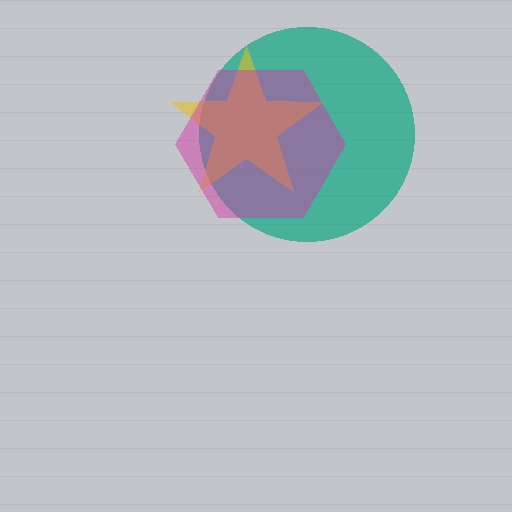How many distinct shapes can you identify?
There are 3 distinct shapes: a teal circle, a yellow star, a magenta hexagon.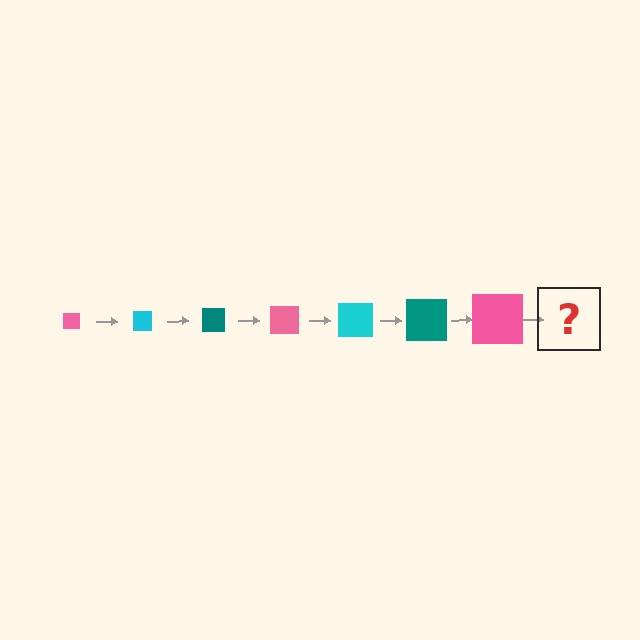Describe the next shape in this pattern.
It should be a cyan square, larger than the previous one.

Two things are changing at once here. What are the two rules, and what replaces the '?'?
The two rules are that the square grows larger each step and the color cycles through pink, cyan, and teal. The '?' should be a cyan square, larger than the previous one.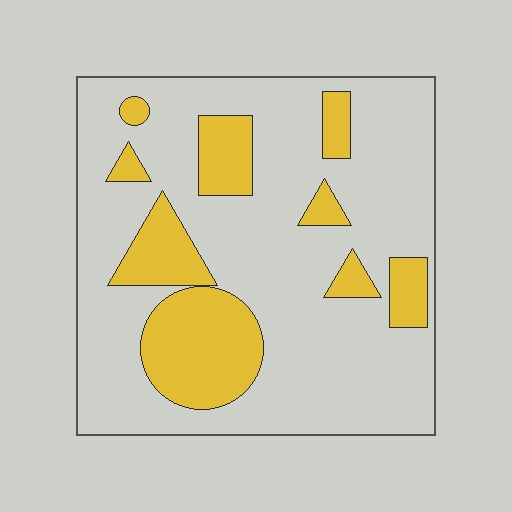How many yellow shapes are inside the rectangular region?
9.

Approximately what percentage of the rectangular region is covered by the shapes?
Approximately 25%.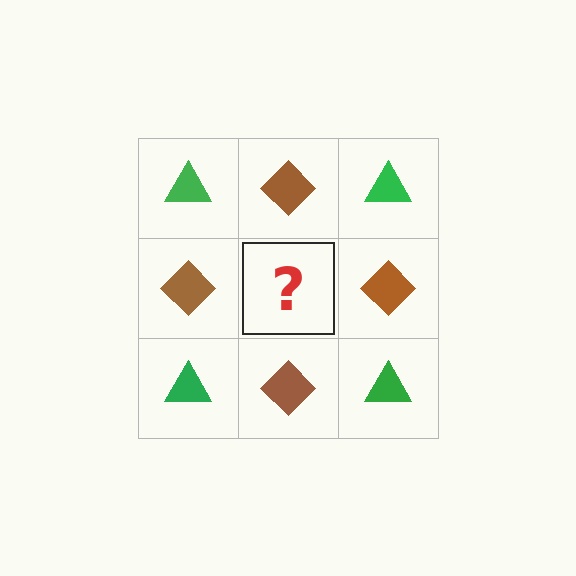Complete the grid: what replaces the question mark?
The question mark should be replaced with a green triangle.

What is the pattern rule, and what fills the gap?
The rule is that it alternates green triangle and brown diamond in a checkerboard pattern. The gap should be filled with a green triangle.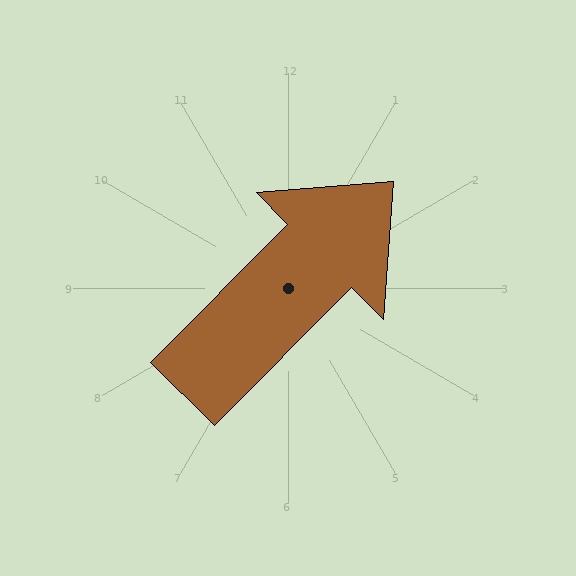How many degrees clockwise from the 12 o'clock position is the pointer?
Approximately 45 degrees.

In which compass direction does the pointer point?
Northeast.